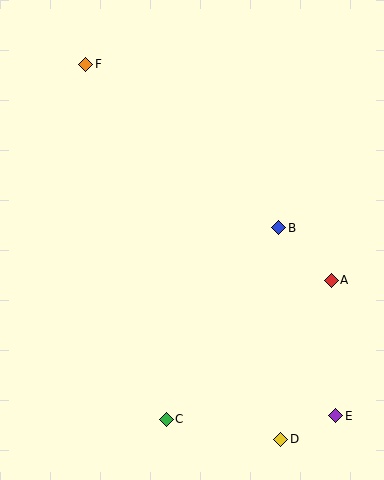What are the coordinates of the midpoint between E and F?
The midpoint between E and F is at (211, 240).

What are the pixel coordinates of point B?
Point B is at (279, 228).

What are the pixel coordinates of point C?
Point C is at (166, 419).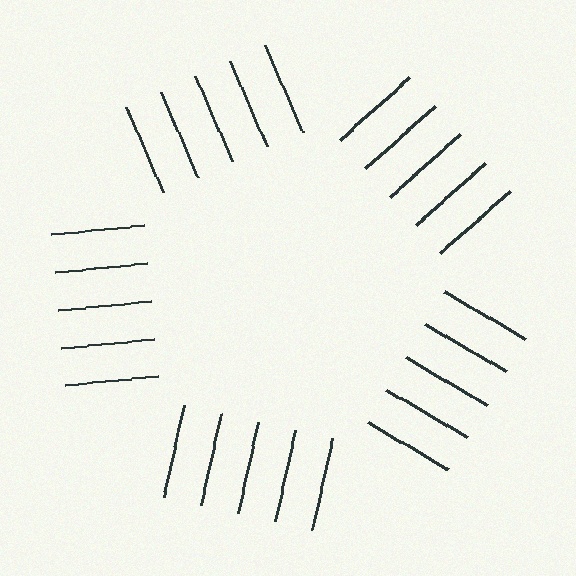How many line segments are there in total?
25 — 5 along each of the 5 edges.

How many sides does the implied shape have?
5 sides — the line-ends trace a pentagon.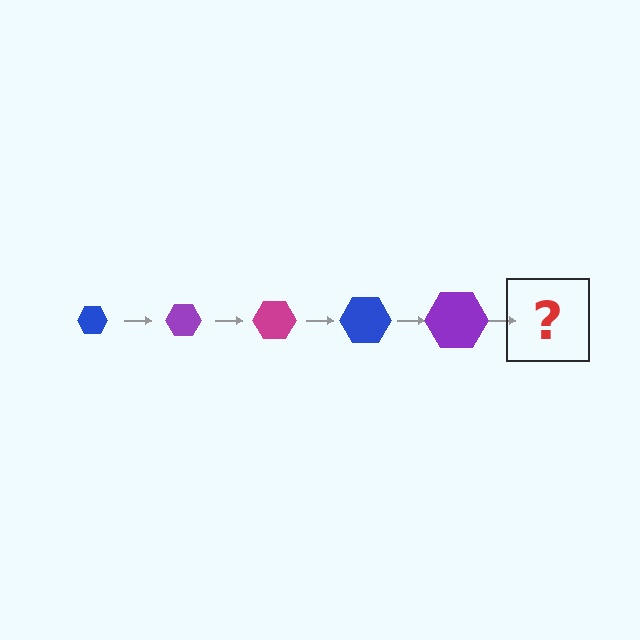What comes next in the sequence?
The next element should be a magenta hexagon, larger than the previous one.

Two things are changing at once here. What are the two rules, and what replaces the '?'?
The two rules are that the hexagon grows larger each step and the color cycles through blue, purple, and magenta. The '?' should be a magenta hexagon, larger than the previous one.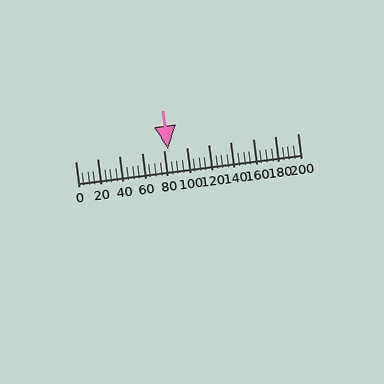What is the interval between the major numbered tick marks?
The major tick marks are spaced 20 units apart.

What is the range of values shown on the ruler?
The ruler shows values from 0 to 200.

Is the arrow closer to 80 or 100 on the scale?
The arrow is closer to 80.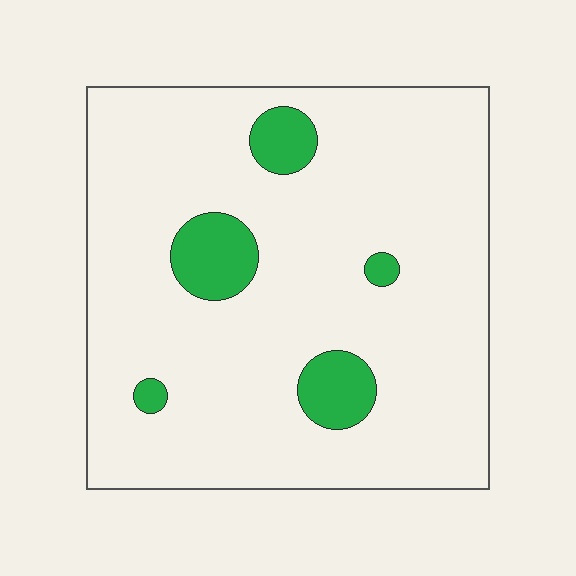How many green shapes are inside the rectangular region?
5.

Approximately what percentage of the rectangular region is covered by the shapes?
Approximately 10%.